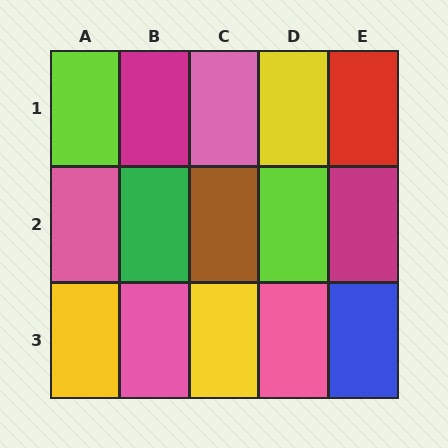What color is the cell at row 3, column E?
Blue.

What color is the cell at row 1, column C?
Pink.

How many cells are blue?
1 cell is blue.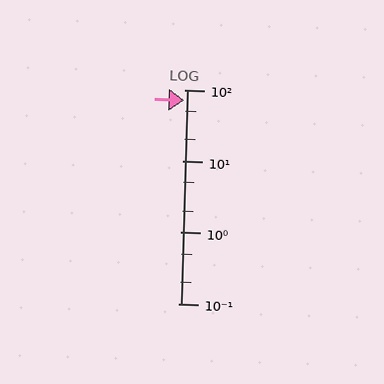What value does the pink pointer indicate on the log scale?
The pointer indicates approximately 71.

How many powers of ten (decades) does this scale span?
The scale spans 3 decades, from 0.1 to 100.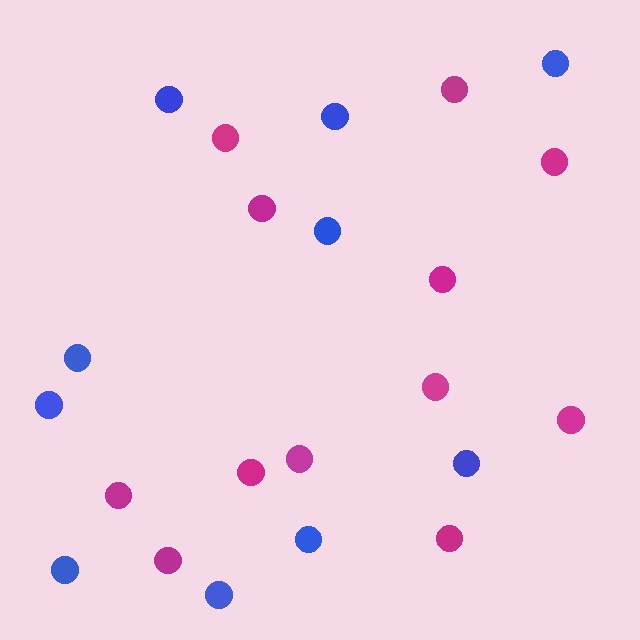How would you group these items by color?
There are 2 groups: one group of blue circles (10) and one group of magenta circles (12).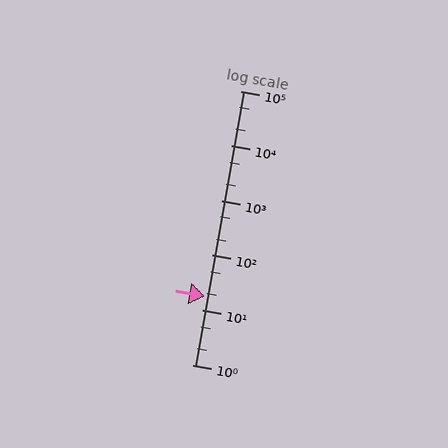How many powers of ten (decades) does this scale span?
The scale spans 5 decades, from 1 to 100000.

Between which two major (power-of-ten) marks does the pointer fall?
The pointer is between 10 and 100.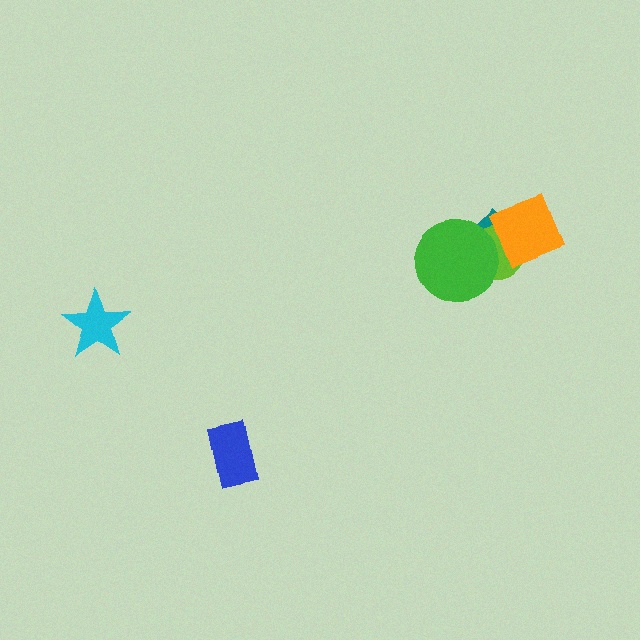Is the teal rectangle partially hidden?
Yes, it is partially covered by another shape.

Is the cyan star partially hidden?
No, no other shape covers it.